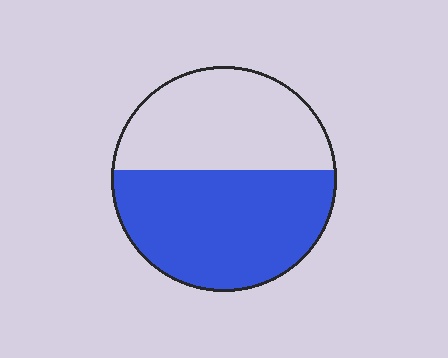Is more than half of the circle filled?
Yes.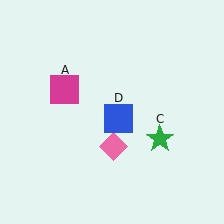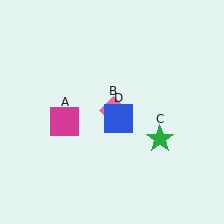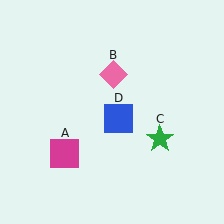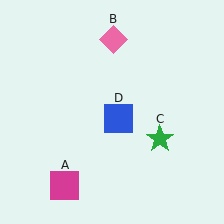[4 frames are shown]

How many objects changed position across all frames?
2 objects changed position: magenta square (object A), pink diamond (object B).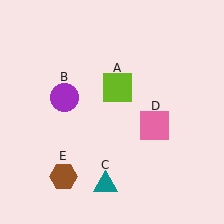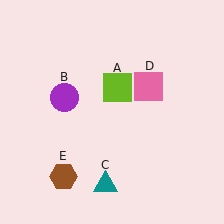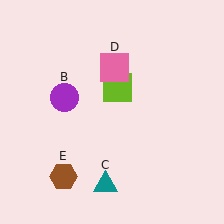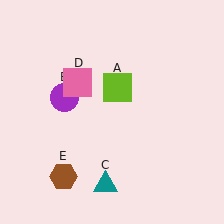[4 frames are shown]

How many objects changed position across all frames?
1 object changed position: pink square (object D).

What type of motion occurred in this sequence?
The pink square (object D) rotated counterclockwise around the center of the scene.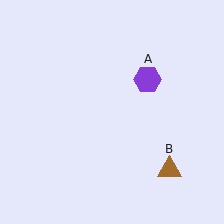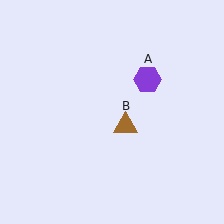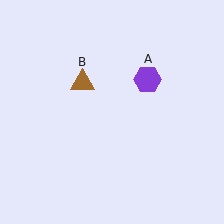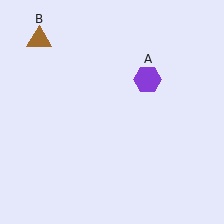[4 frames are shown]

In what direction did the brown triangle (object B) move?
The brown triangle (object B) moved up and to the left.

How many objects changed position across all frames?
1 object changed position: brown triangle (object B).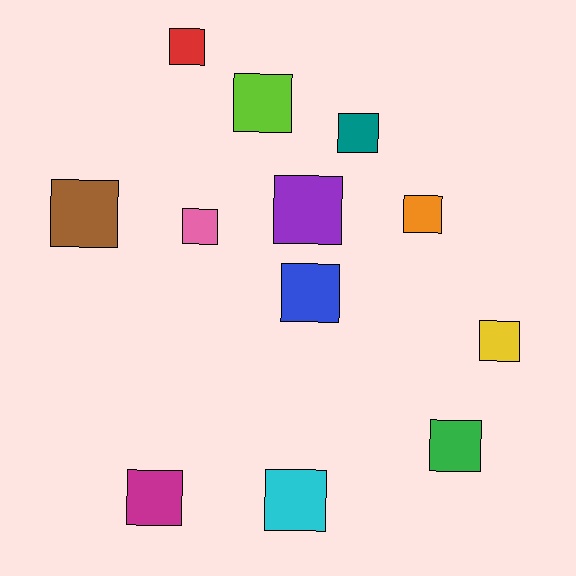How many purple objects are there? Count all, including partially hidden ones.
There is 1 purple object.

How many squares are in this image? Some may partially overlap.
There are 12 squares.